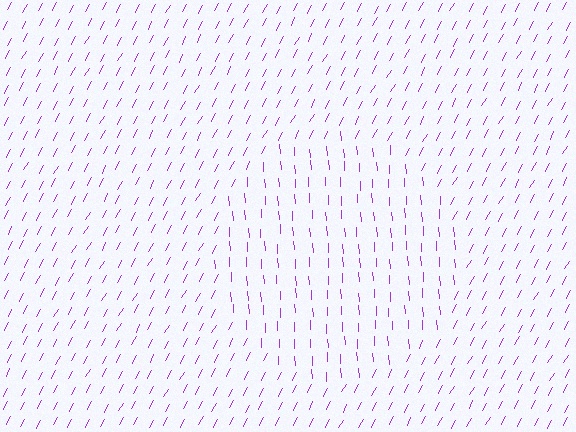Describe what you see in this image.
The image is filled with small purple line segments. A circle region in the image has lines oriented differently from the surrounding lines, creating a visible texture boundary.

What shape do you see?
I see a circle.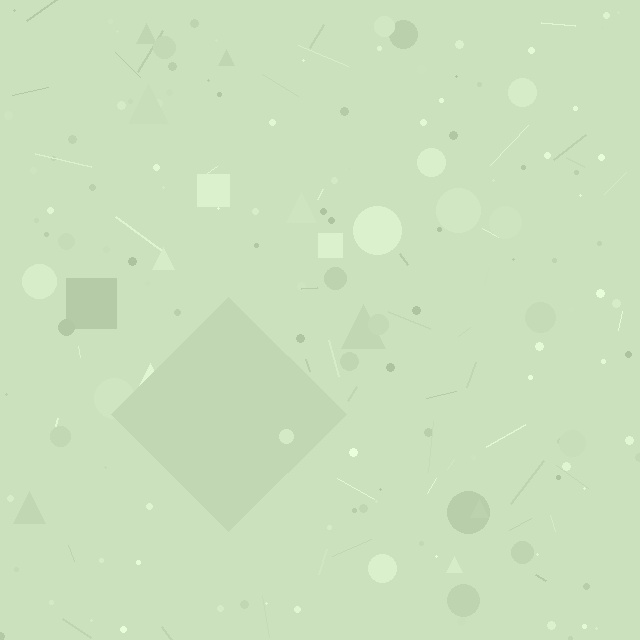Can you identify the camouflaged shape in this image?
The camouflaged shape is a diamond.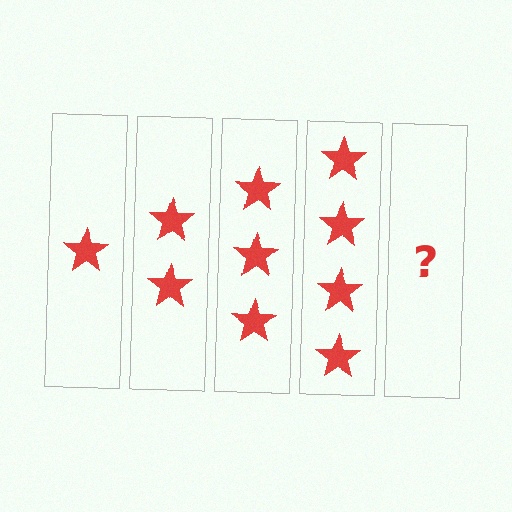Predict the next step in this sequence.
The next step is 5 stars.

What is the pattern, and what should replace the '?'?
The pattern is that each step adds one more star. The '?' should be 5 stars.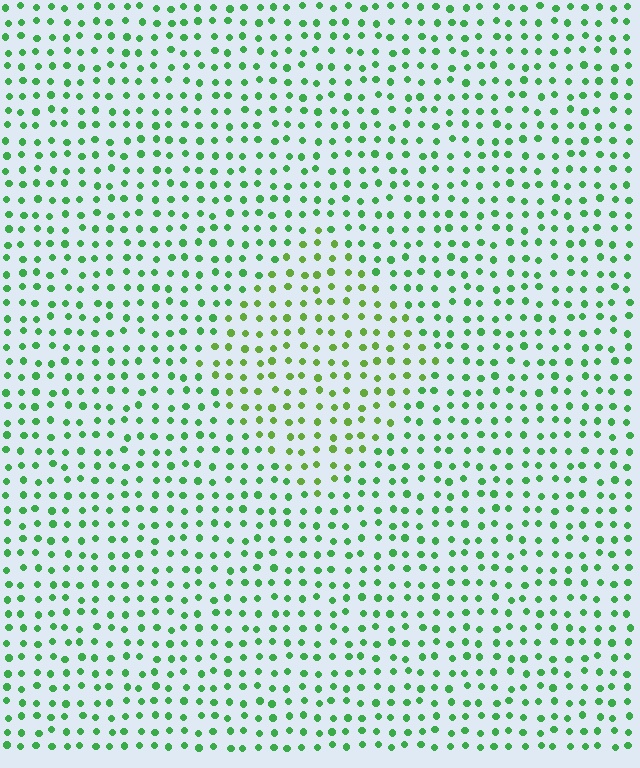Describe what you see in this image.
The image is filled with small green elements in a uniform arrangement. A diamond-shaped region is visible where the elements are tinted to a slightly different hue, forming a subtle color boundary.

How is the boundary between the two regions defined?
The boundary is defined purely by a slight shift in hue (about 29 degrees). Spacing, size, and orientation are identical on both sides.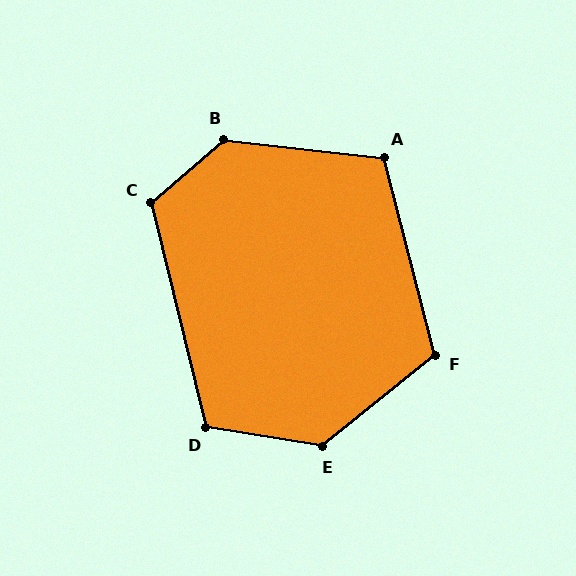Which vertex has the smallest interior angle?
A, at approximately 111 degrees.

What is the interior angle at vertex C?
Approximately 117 degrees (obtuse).